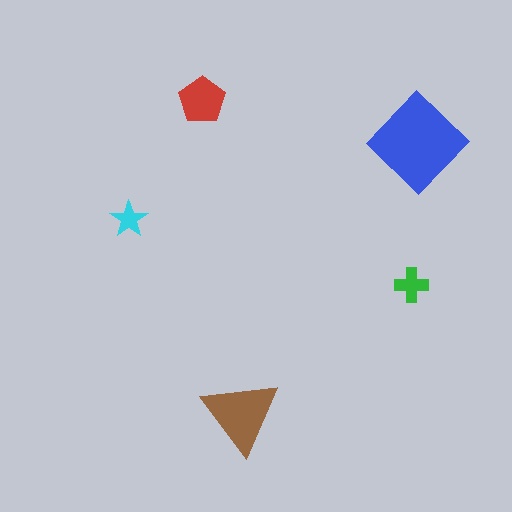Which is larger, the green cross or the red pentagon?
The red pentagon.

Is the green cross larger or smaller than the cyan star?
Larger.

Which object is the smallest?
The cyan star.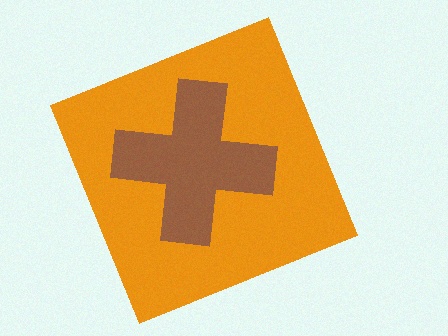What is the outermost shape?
The orange square.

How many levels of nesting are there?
2.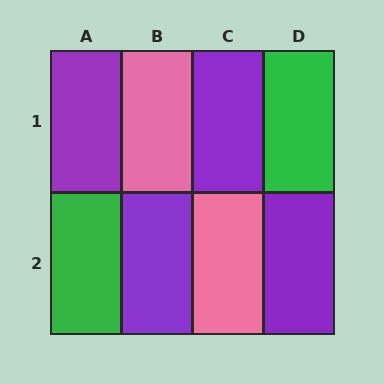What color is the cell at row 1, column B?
Pink.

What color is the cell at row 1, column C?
Purple.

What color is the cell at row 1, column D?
Green.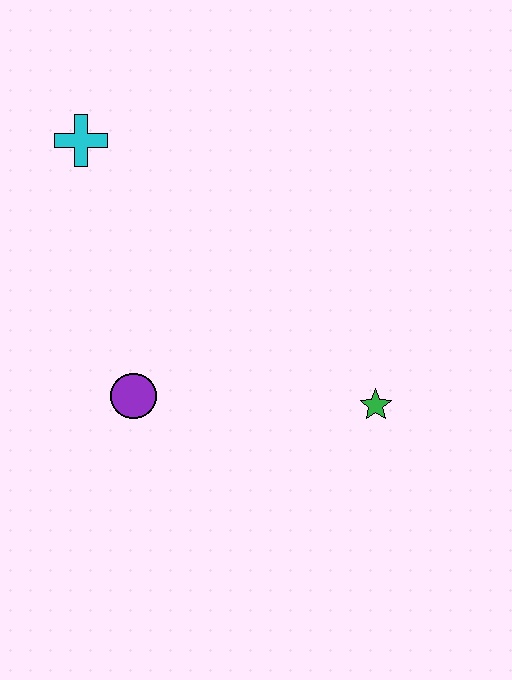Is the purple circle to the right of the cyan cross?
Yes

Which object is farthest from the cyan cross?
The green star is farthest from the cyan cross.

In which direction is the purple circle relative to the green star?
The purple circle is to the left of the green star.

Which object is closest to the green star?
The purple circle is closest to the green star.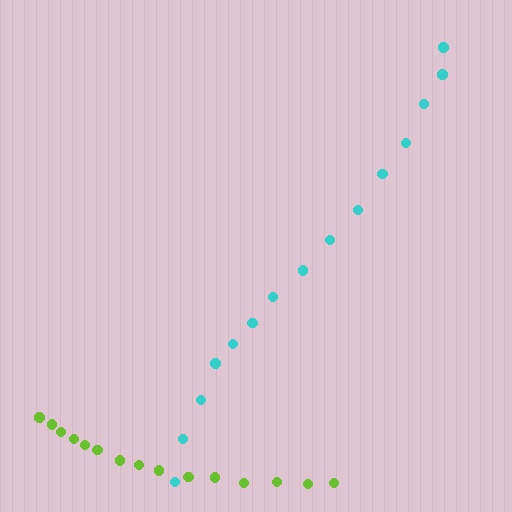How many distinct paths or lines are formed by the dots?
There are 2 distinct paths.